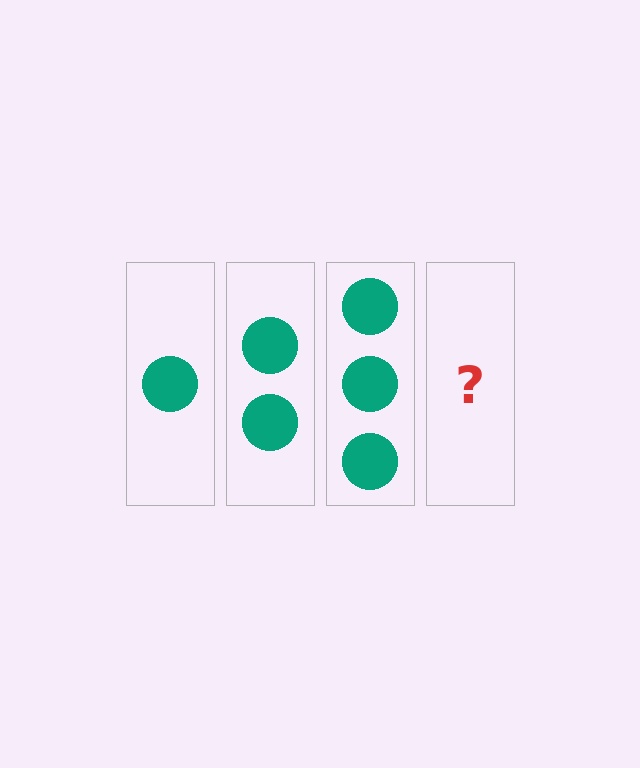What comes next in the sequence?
The next element should be 4 circles.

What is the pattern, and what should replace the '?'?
The pattern is that each step adds one more circle. The '?' should be 4 circles.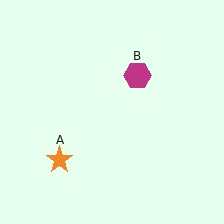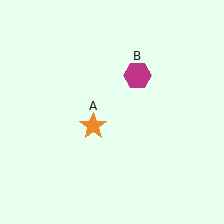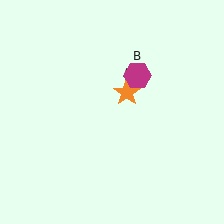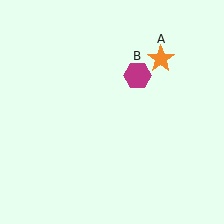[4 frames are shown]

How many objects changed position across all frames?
1 object changed position: orange star (object A).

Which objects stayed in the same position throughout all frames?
Magenta hexagon (object B) remained stationary.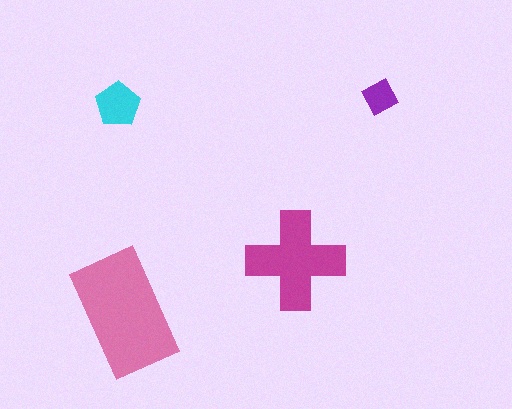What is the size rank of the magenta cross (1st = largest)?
2nd.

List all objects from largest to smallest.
The pink rectangle, the magenta cross, the cyan pentagon, the purple diamond.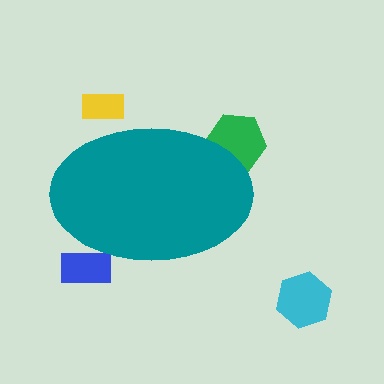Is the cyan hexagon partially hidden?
No, the cyan hexagon is fully visible.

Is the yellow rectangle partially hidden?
Yes, the yellow rectangle is partially hidden behind the teal ellipse.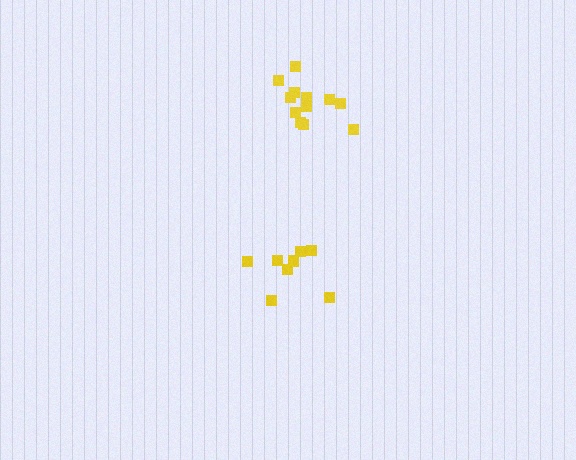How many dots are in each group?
Group 1: 12 dots, Group 2: 8 dots (20 total).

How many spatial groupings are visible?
There are 2 spatial groupings.